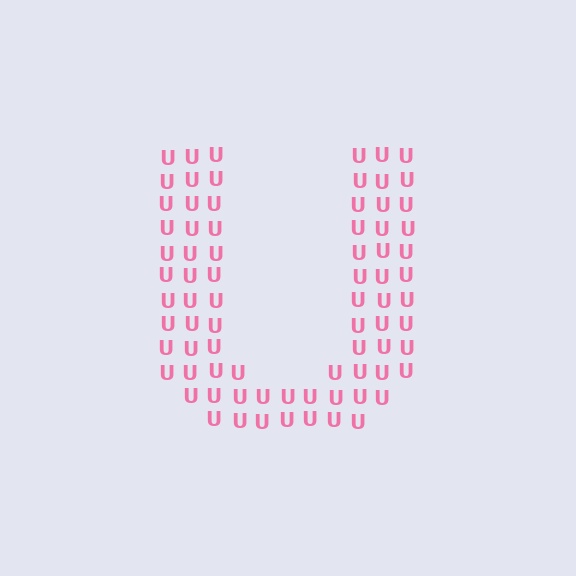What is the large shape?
The large shape is the letter U.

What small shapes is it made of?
It is made of small letter U's.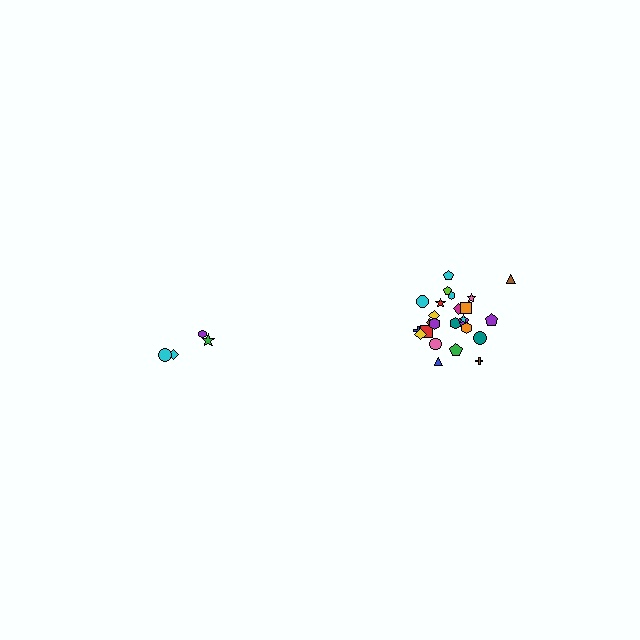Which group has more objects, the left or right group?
The right group.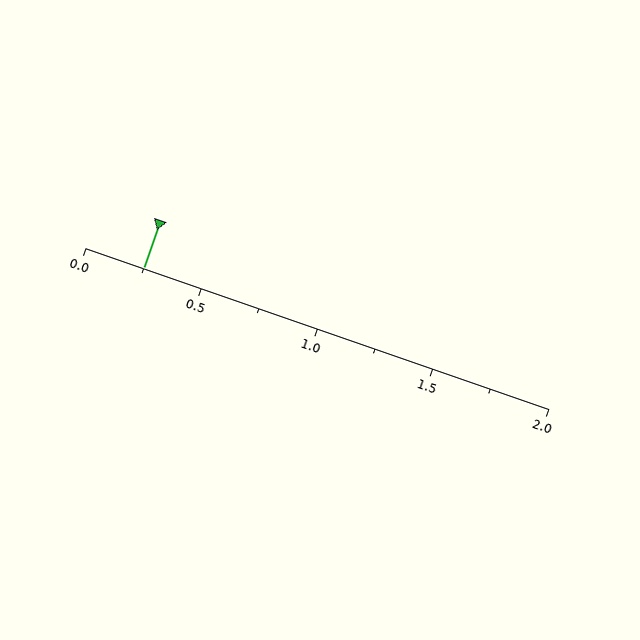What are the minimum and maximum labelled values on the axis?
The axis runs from 0.0 to 2.0.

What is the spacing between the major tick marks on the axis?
The major ticks are spaced 0.5 apart.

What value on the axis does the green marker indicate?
The marker indicates approximately 0.25.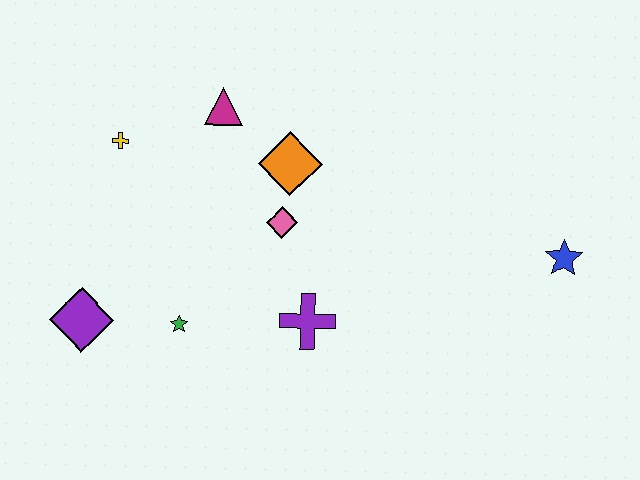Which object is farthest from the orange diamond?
The blue star is farthest from the orange diamond.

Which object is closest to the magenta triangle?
The orange diamond is closest to the magenta triangle.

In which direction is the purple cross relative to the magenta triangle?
The purple cross is below the magenta triangle.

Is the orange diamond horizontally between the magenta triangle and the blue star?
Yes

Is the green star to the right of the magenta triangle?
No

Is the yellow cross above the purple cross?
Yes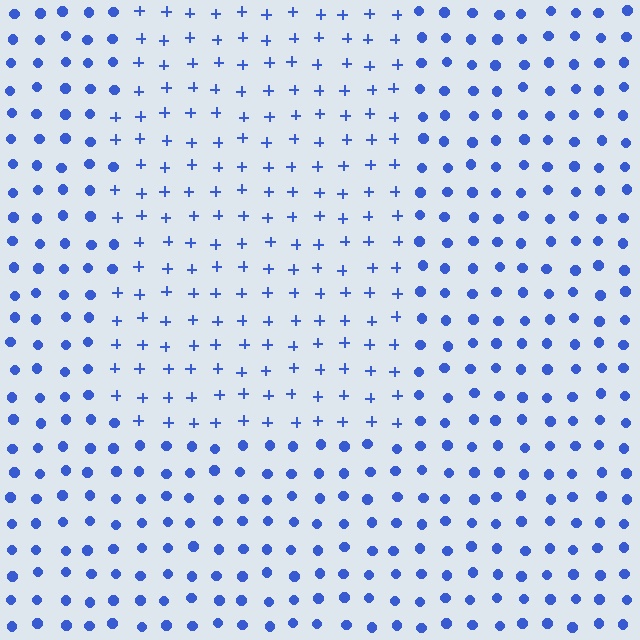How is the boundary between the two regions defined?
The boundary is defined by a change in element shape: plus signs inside vs. circles outside. All elements share the same color and spacing.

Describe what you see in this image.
The image is filled with small blue elements arranged in a uniform grid. A rectangle-shaped region contains plus signs, while the surrounding area contains circles. The boundary is defined purely by the change in element shape.